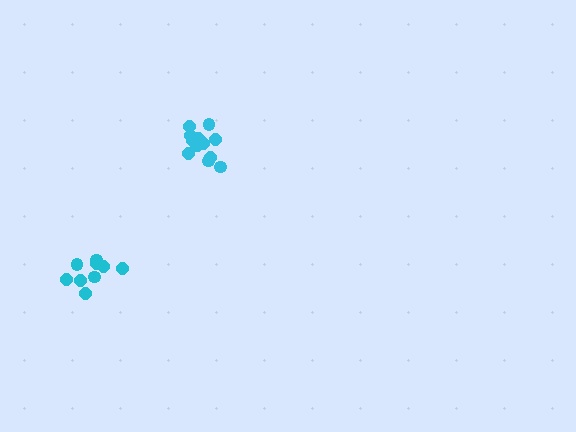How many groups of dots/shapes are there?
There are 2 groups.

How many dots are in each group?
Group 1: 10 dots, Group 2: 12 dots (22 total).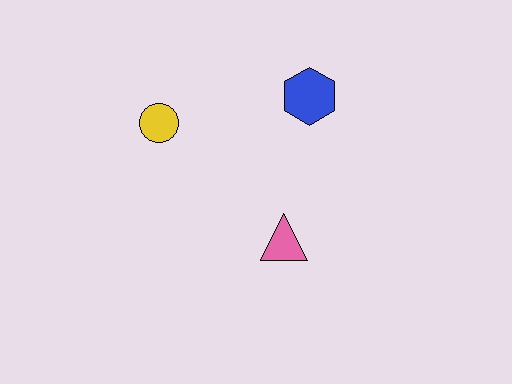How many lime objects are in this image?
There are no lime objects.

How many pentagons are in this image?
There are no pentagons.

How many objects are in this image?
There are 3 objects.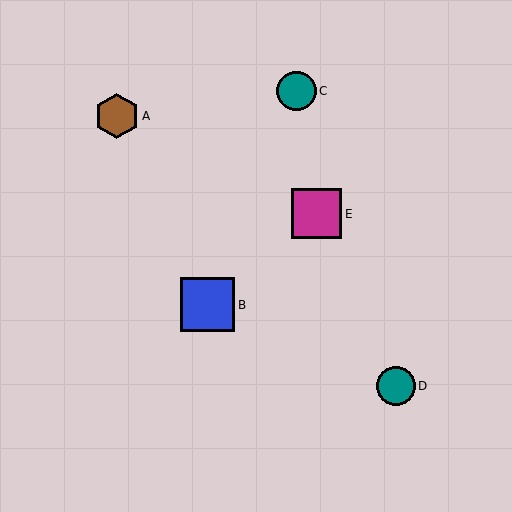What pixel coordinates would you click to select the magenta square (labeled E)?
Click at (317, 214) to select the magenta square E.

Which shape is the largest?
The blue square (labeled B) is the largest.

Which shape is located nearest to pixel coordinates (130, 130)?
The brown hexagon (labeled A) at (117, 116) is nearest to that location.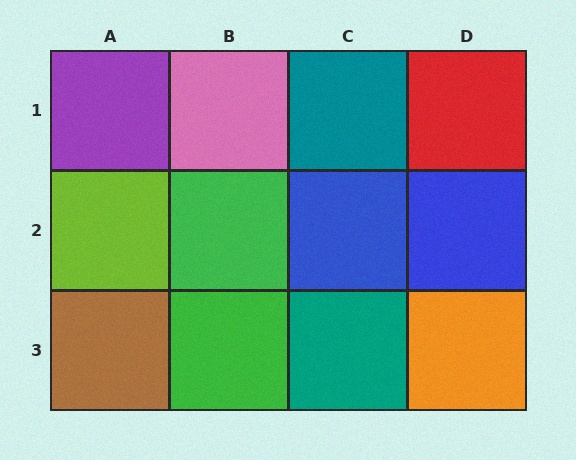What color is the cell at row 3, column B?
Green.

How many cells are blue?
2 cells are blue.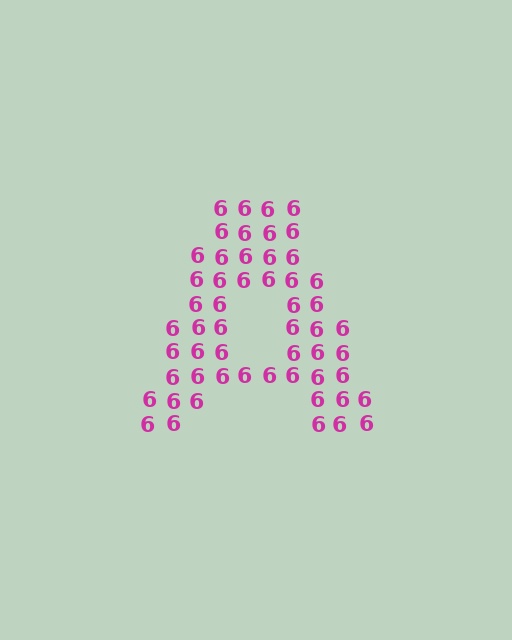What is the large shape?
The large shape is the letter A.